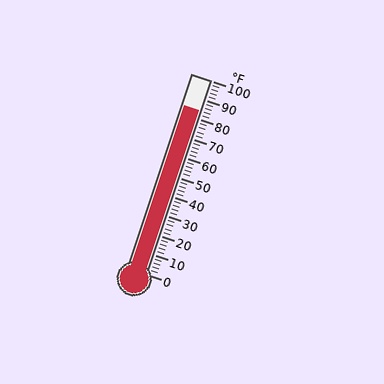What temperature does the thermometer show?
The thermometer shows approximately 84°F.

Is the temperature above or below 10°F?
The temperature is above 10°F.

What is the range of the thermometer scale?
The thermometer scale ranges from 0°F to 100°F.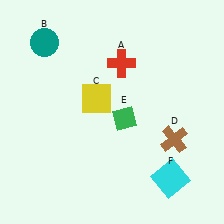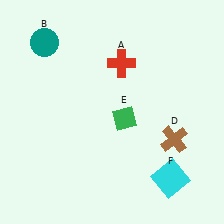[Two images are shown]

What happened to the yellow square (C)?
The yellow square (C) was removed in Image 2. It was in the top-left area of Image 1.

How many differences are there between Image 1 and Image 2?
There is 1 difference between the two images.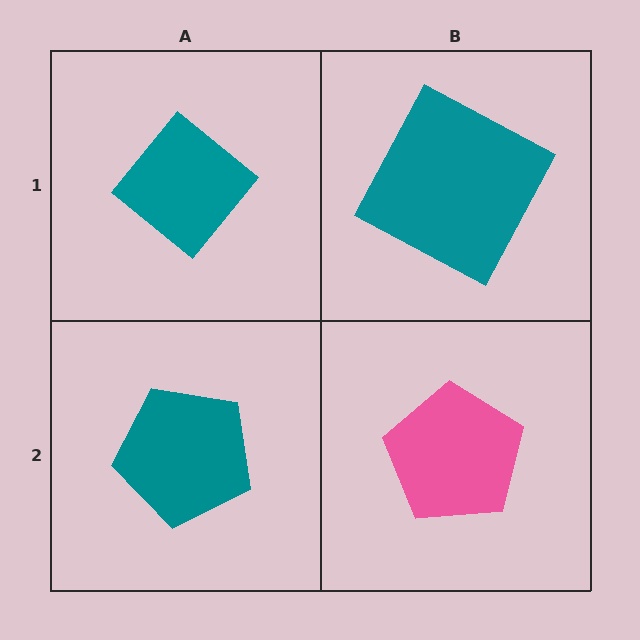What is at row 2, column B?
A pink pentagon.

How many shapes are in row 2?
2 shapes.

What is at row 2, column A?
A teal pentagon.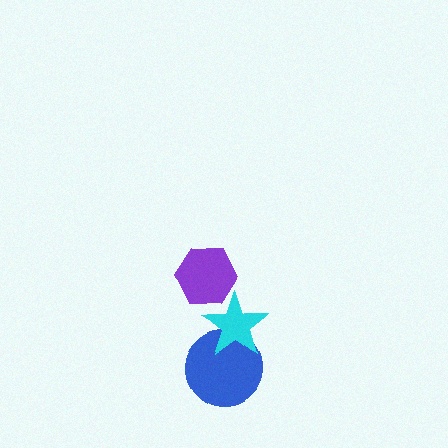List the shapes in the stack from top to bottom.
From top to bottom: the purple hexagon, the cyan star, the blue circle.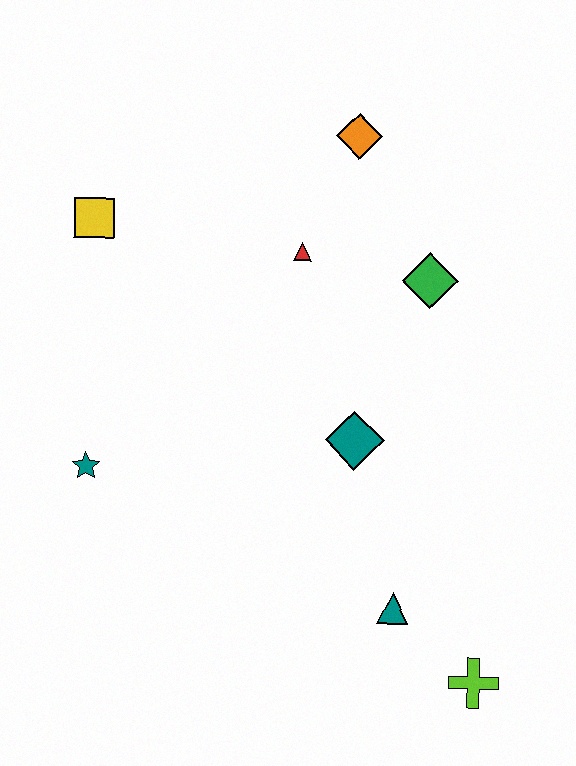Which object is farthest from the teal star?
The lime cross is farthest from the teal star.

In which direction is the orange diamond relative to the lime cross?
The orange diamond is above the lime cross.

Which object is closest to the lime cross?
The teal triangle is closest to the lime cross.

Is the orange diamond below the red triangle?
No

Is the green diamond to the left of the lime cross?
Yes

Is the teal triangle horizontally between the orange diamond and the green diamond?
Yes